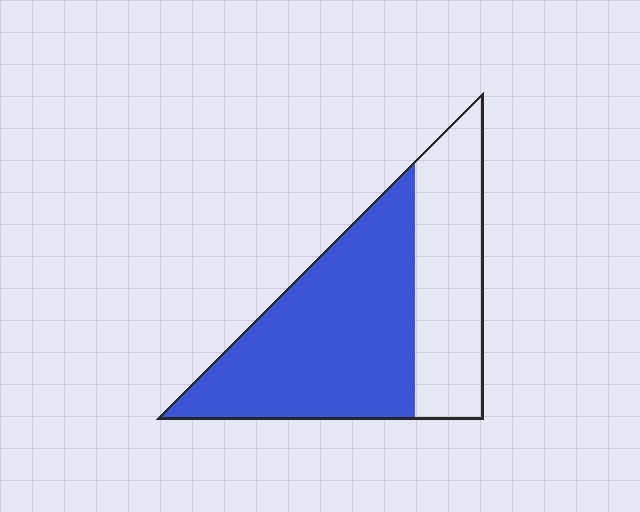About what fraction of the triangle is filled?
About five eighths (5/8).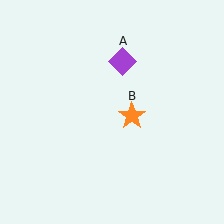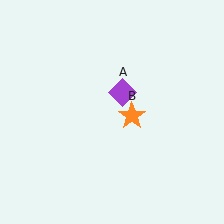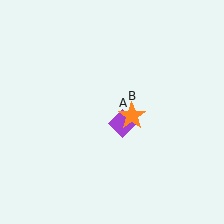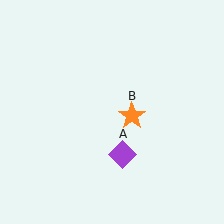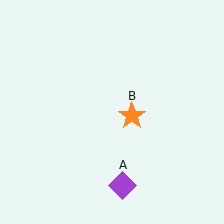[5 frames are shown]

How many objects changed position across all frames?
1 object changed position: purple diamond (object A).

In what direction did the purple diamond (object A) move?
The purple diamond (object A) moved down.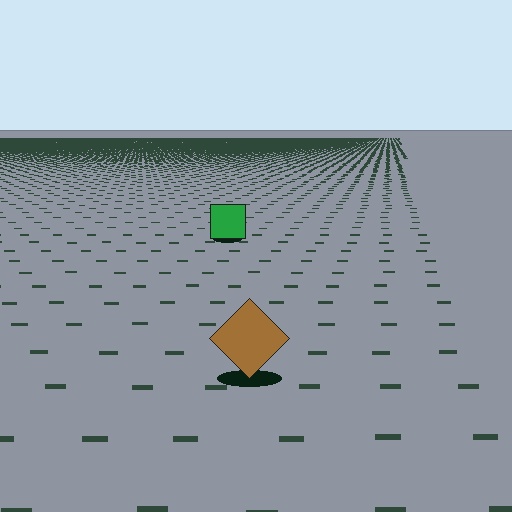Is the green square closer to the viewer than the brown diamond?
No. The brown diamond is closer — you can tell from the texture gradient: the ground texture is coarser near it.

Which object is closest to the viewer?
The brown diamond is closest. The texture marks near it are larger and more spread out.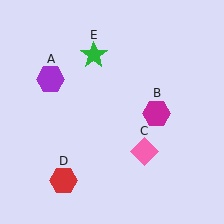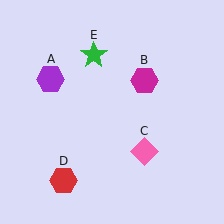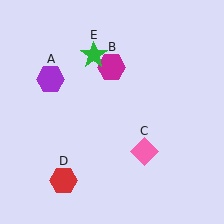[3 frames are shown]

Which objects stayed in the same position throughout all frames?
Purple hexagon (object A) and pink diamond (object C) and red hexagon (object D) and green star (object E) remained stationary.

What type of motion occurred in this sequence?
The magenta hexagon (object B) rotated counterclockwise around the center of the scene.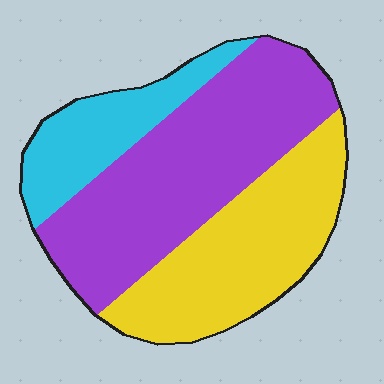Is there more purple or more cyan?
Purple.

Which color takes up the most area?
Purple, at roughly 45%.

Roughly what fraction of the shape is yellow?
Yellow takes up about one third (1/3) of the shape.